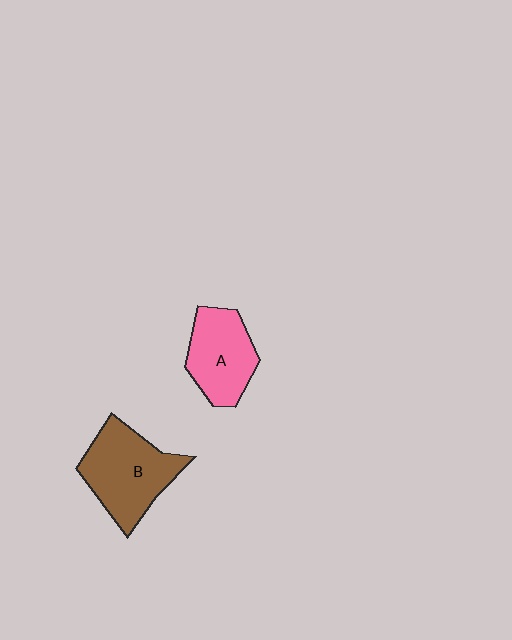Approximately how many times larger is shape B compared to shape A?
Approximately 1.3 times.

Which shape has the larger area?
Shape B (brown).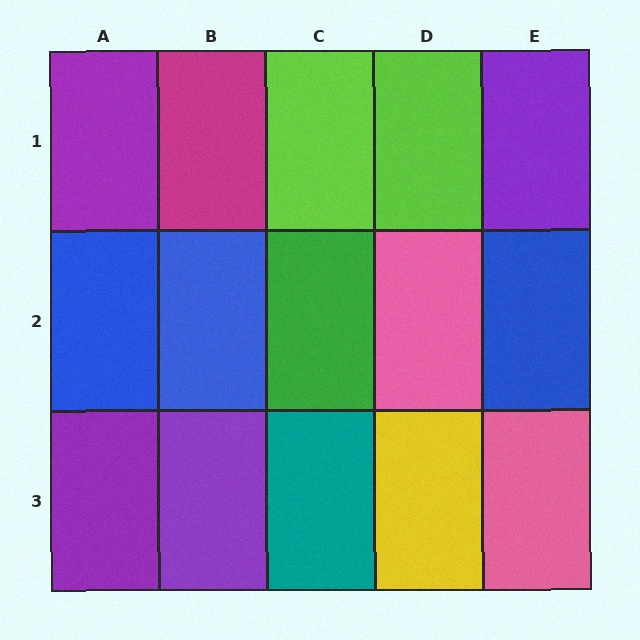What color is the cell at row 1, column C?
Lime.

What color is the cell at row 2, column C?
Green.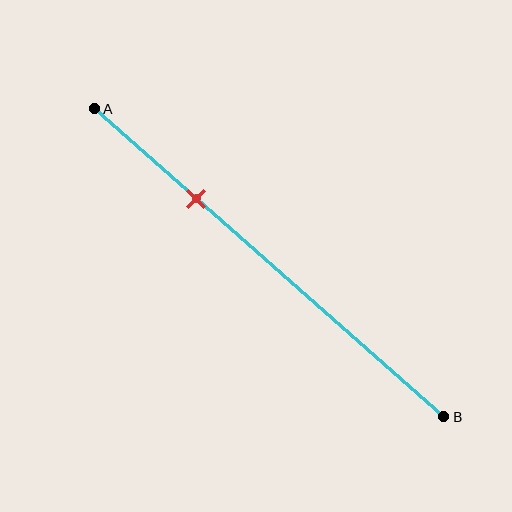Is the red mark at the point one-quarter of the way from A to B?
No, the mark is at about 30% from A, not at the 25% one-quarter point.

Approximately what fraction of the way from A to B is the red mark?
The red mark is approximately 30% of the way from A to B.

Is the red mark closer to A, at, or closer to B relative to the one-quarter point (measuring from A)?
The red mark is closer to point B than the one-quarter point of segment AB.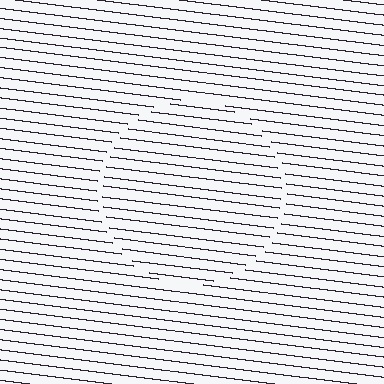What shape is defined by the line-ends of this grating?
An illusory circle. The interior of the shape contains the same grating, shifted by half a period — the contour is defined by the phase discontinuity where line-ends from the inner and outer gratings abut.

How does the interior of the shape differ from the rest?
The interior of the shape contains the same grating, shifted by half a period — the contour is defined by the phase discontinuity where line-ends from the inner and outer gratings abut.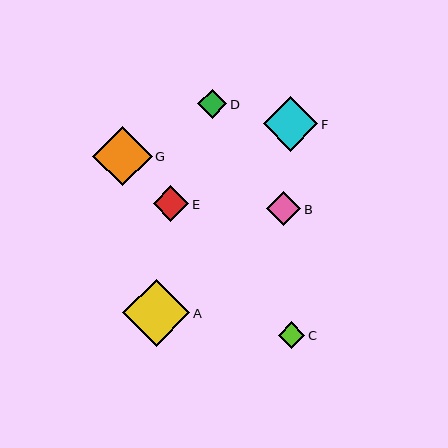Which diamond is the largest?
Diamond A is the largest with a size of approximately 67 pixels.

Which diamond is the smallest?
Diamond C is the smallest with a size of approximately 27 pixels.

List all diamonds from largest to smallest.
From largest to smallest: A, G, F, E, B, D, C.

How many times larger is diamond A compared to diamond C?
Diamond A is approximately 2.5 times the size of diamond C.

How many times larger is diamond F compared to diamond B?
Diamond F is approximately 1.6 times the size of diamond B.